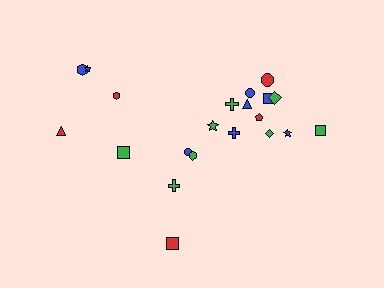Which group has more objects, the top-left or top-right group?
The top-right group.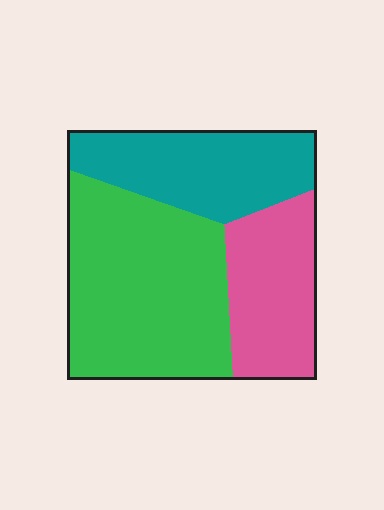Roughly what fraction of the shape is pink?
Pink takes up about one quarter (1/4) of the shape.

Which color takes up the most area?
Green, at roughly 45%.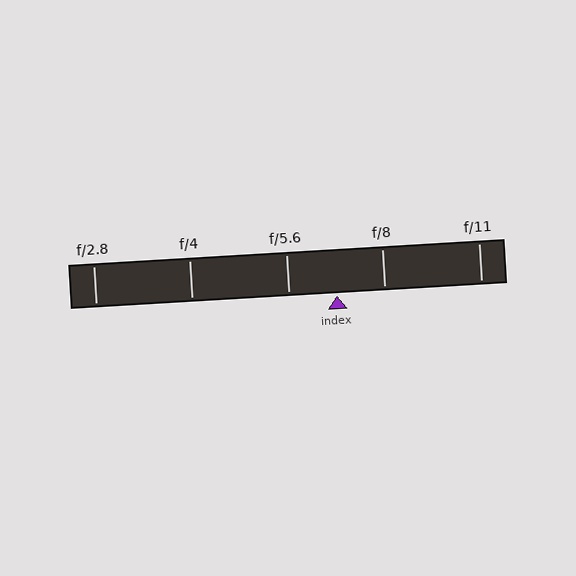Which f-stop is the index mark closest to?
The index mark is closest to f/8.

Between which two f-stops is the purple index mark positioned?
The index mark is between f/5.6 and f/8.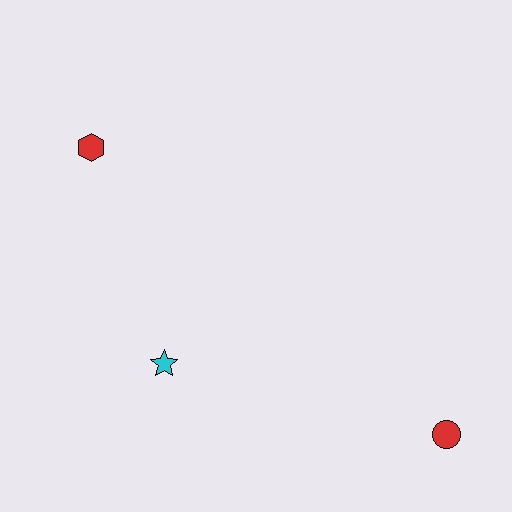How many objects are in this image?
There are 3 objects.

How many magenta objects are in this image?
There are no magenta objects.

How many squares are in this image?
There are no squares.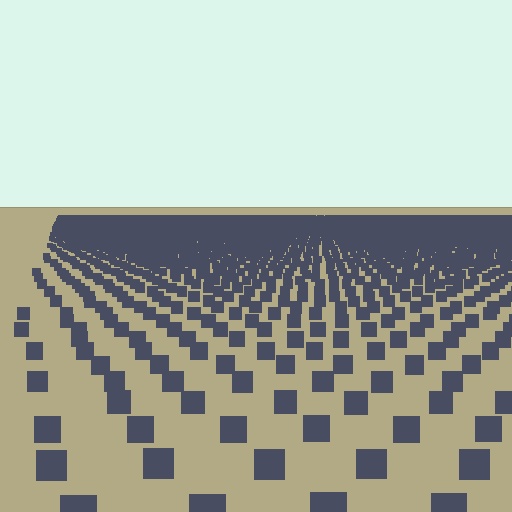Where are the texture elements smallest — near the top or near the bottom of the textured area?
Near the top.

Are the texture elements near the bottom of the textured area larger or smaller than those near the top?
Larger. Near the bottom, elements are closer to the viewer and appear at a bigger on-screen size.